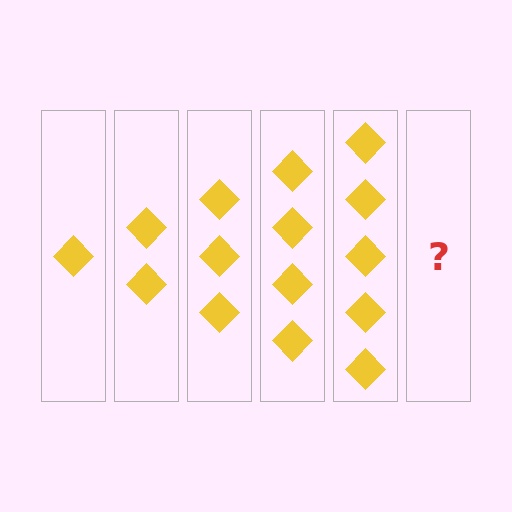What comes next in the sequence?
The next element should be 6 diamonds.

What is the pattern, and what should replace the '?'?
The pattern is that each step adds one more diamond. The '?' should be 6 diamonds.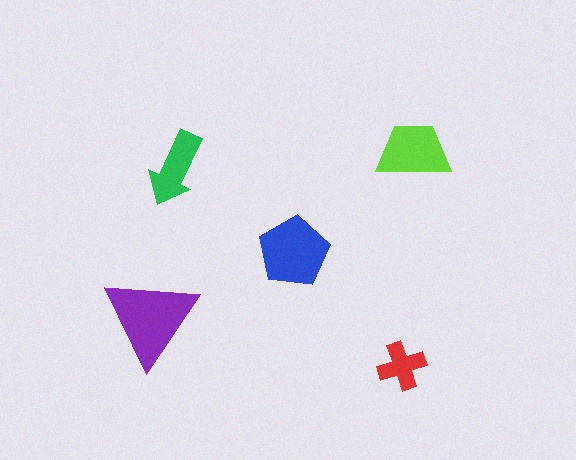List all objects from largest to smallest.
The purple triangle, the blue pentagon, the lime trapezoid, the green arrow, the red cross.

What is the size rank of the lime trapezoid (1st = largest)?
3rd.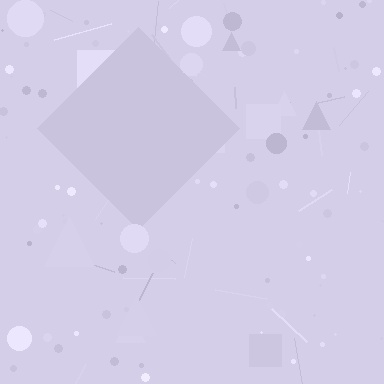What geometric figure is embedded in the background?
A diamond is embedded in the background.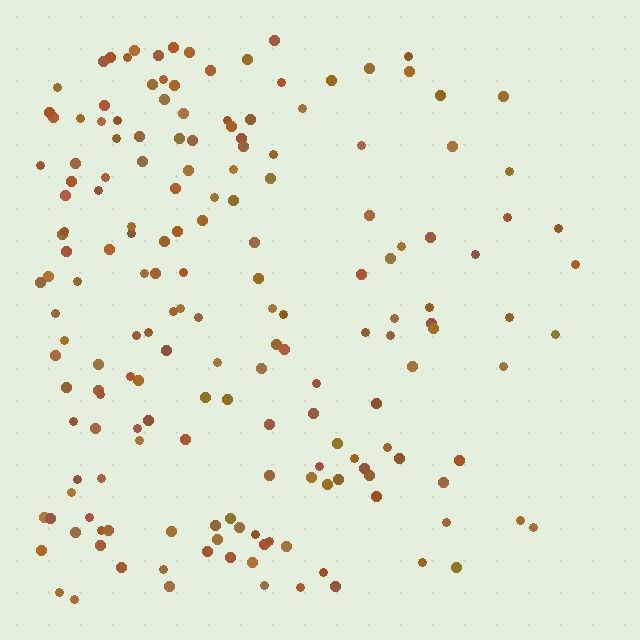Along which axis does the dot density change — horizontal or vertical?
Horizontal.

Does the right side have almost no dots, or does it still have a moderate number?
Still a moderate number, just noticeably fewer than the left.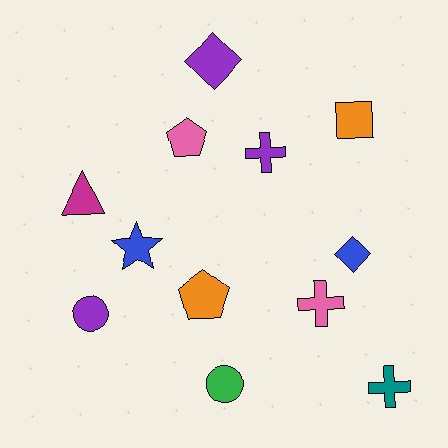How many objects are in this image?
There are 12 objects.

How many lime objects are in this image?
There are no lime objects.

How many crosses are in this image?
There are 3 crosses.